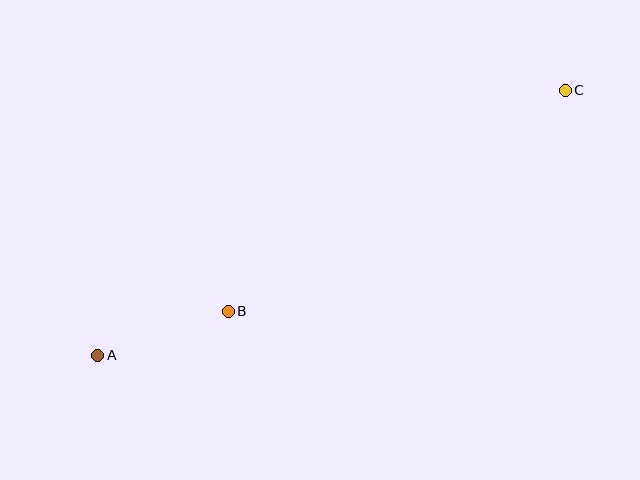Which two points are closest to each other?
Points A and B are closest to each other.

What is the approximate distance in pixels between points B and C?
The distance between B and C is approximately 403 pixels.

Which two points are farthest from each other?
Points A and C are farthest from each other.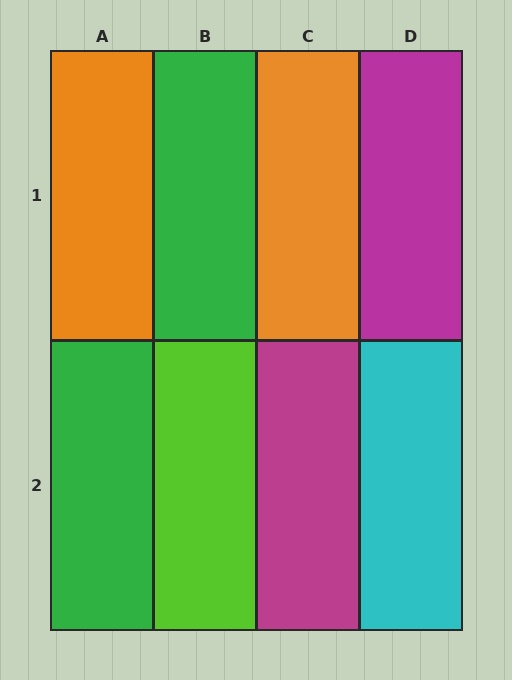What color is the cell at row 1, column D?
Magenta.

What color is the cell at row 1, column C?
Orange.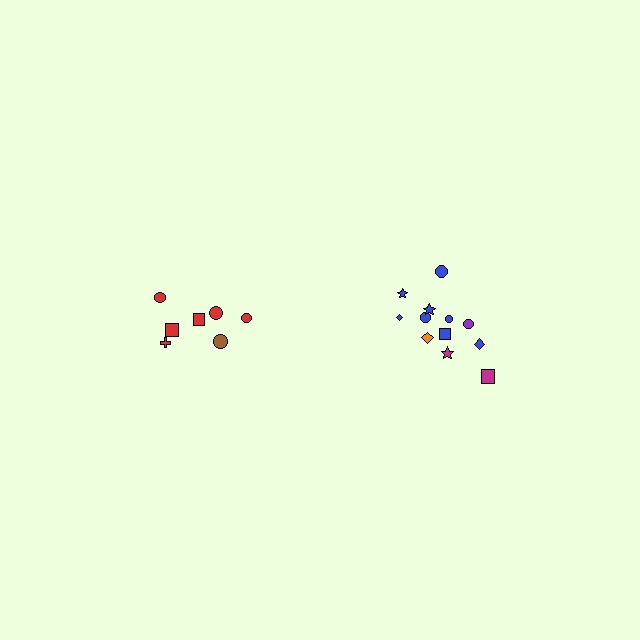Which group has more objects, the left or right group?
The right group.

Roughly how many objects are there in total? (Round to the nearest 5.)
Roughly 20 objects in total.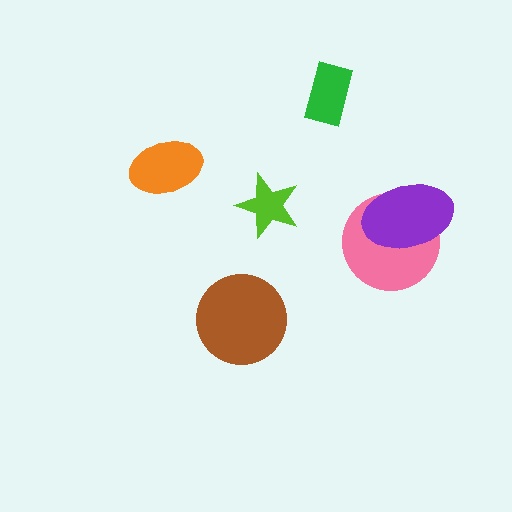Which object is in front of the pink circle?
The purple ellipse is in front of the pink circle.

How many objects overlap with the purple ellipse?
1 object overlaps with the purple ellipse.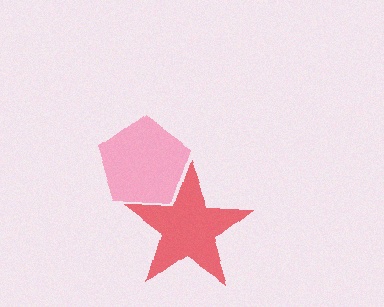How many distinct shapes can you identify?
There are 2 distinct shapes: a red star, a pink pentagon.